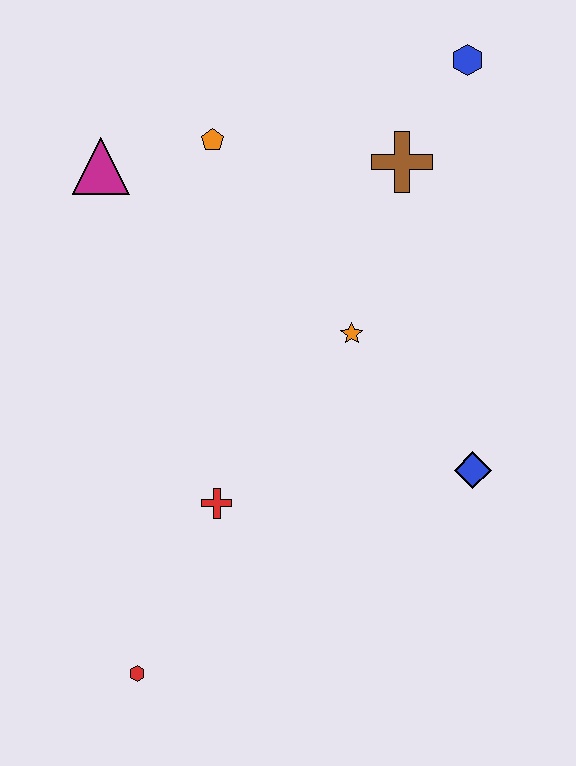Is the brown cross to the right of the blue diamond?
No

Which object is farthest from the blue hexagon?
The red hexagon is farthest from the blue hexagon.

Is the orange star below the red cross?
No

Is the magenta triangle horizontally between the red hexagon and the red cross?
No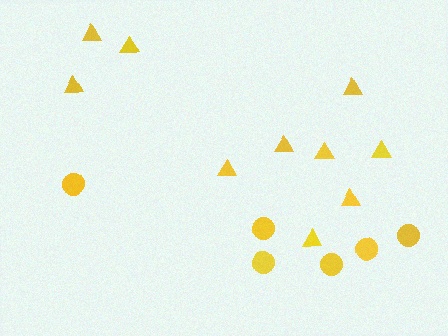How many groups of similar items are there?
There are 2 groups: one group of circles (6) and one group of triangles (10).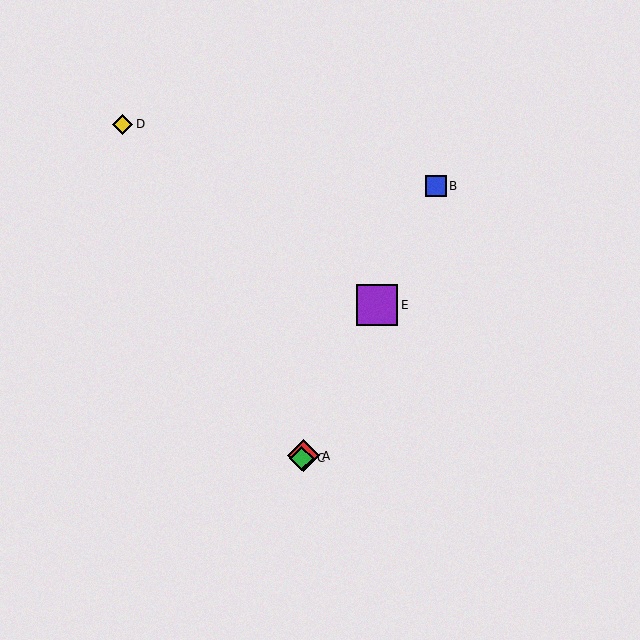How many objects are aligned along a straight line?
4 objects (A, B, C, E) are aligned along a straight line.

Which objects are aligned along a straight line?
Objects A, B, C, E are aligned along a straight line.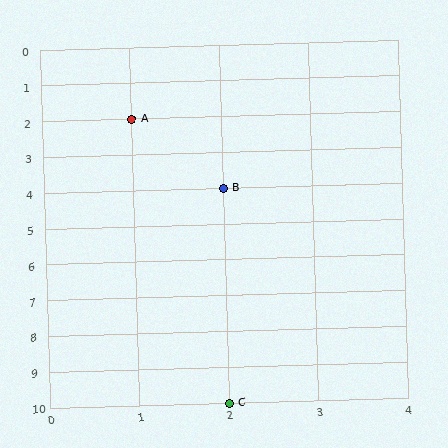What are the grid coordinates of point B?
Point B is at grid coordinates (2, 4).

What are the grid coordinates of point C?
Point C is at grid coordinates (2, 10).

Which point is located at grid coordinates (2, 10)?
Point C is at (2, 10).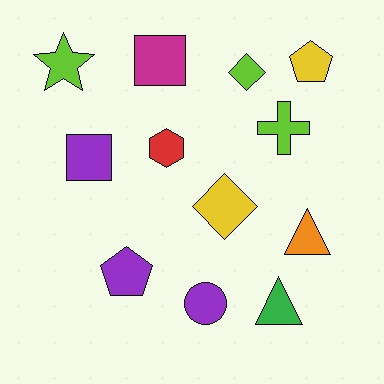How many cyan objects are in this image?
There are no cyan objects.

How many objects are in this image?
There are 12 objects.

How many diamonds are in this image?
There are 2 diamonds.